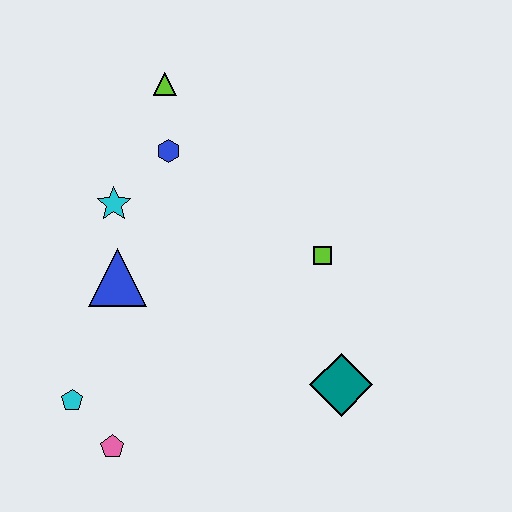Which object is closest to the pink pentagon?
The cyan pentagon is closest to the pink pentagon.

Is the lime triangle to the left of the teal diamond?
Yes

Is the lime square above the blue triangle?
Yes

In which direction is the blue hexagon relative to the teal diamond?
The blue hexagon is above the teal diamond.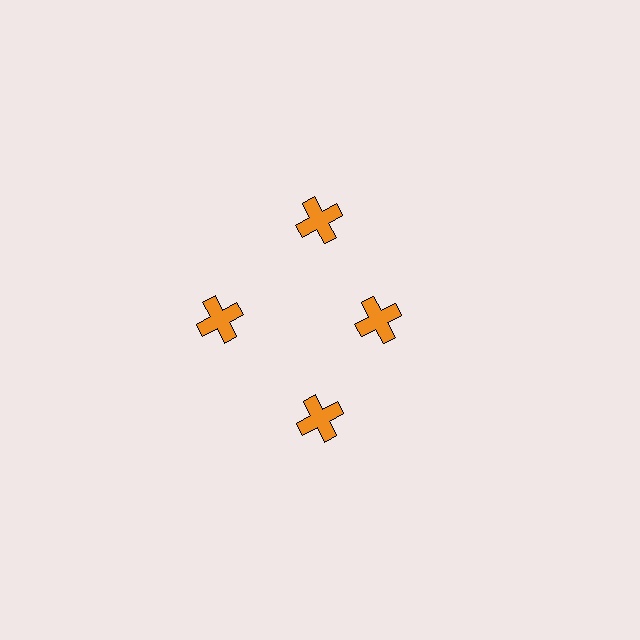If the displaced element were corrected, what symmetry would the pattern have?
It would have 4-fold rotational symmetry — the pattern would map onto itself every 90 degrees.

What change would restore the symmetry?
The symmetry would be restored by moving it outward, back onto the ring so that all 4 crosses sit at equal angles and equal distance from the center.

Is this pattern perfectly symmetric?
No. The 4 orange crosses are arranged in a ring, but one element near the 3 o'clock position is pulled inward toward the center, breaking the 4-fold rotational symmetry.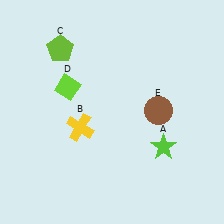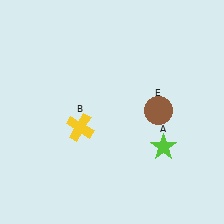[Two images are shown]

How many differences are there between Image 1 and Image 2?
There are 2 differences between the two images.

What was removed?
The lime diamond (D), the lime pentagon (C) were removed in Image 2.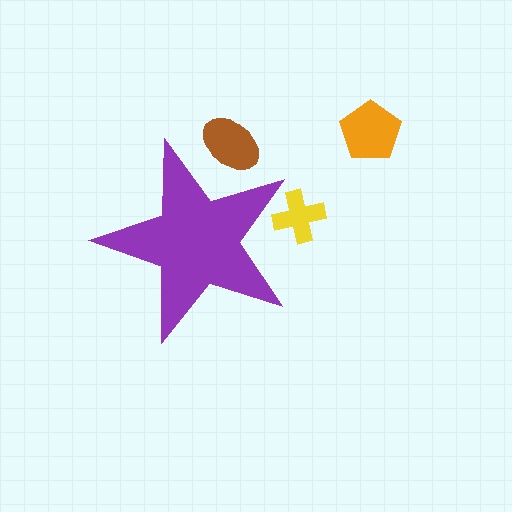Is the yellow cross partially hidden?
Yes, the yellow cross is partially hidden behind the purple star.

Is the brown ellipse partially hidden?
Yes, the brown ellipse is partially hidden behind the purple star.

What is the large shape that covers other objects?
A purple star.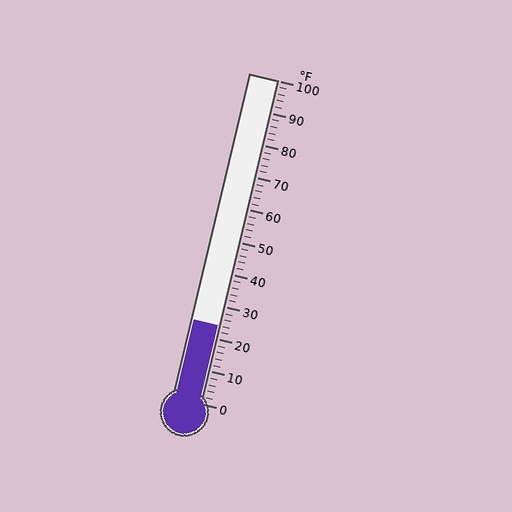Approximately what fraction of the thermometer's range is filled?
The thermometer is filled to approximately 25% of its range.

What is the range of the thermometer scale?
The thermometer scale ranges from 0°F to 100°F.